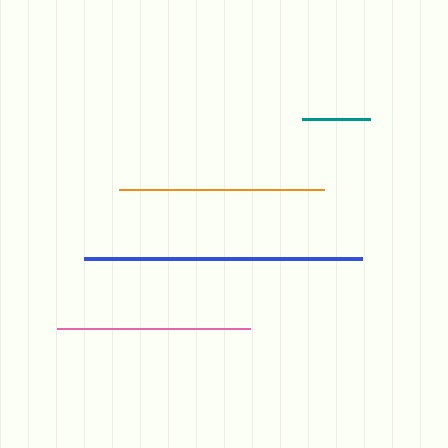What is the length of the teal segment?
The teal segment is approximately 68 pixels long.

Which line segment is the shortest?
The teal line is the shortest at approximately 68 pixels.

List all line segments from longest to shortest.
From longest to shortest: blue, orange, pink, teal.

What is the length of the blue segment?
The blue segment is approximately 278 pixels long.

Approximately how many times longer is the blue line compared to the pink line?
The blue line is approximately 1.4 times the length of the pink line.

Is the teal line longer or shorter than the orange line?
The orange line is longer than the teal line.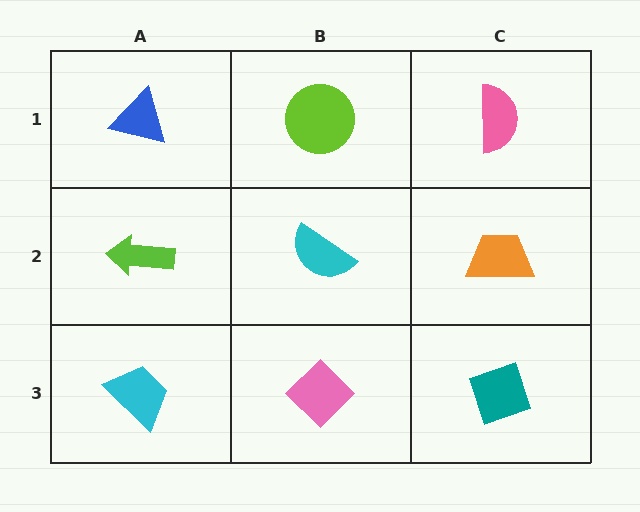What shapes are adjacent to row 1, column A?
A lime arrow (row 2, column A), a lime circle (row 1, column B).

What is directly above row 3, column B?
A cyan semicircle.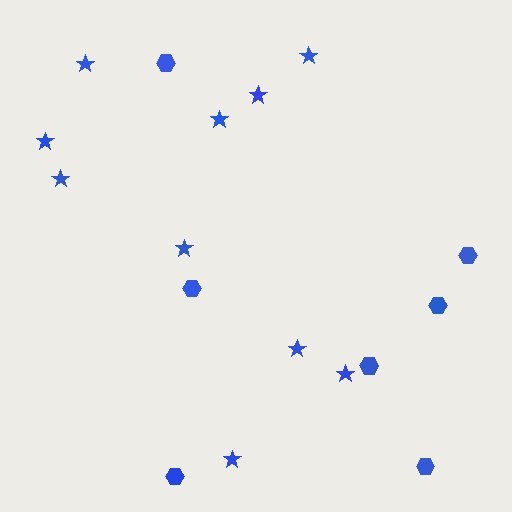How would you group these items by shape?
There are 2 groups: one group of hexagons (7) and one group of stars (10).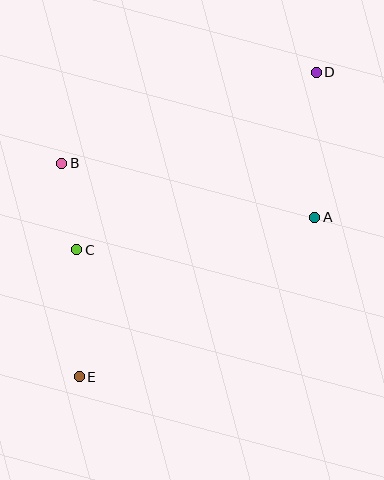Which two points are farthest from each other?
Points D and E are farthest from each other.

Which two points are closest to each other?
Points B and C are closest to each other.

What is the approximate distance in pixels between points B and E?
The distance between B and E is approximately 214 pixels.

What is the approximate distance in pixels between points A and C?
The distance between A and C is approximately 240 pixels.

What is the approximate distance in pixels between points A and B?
The distance between A and B is approximately 259 pixels.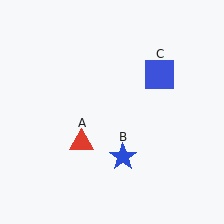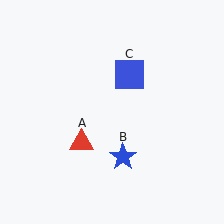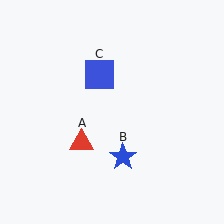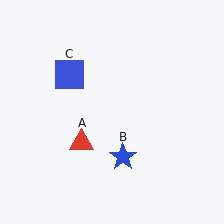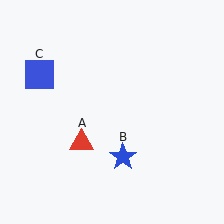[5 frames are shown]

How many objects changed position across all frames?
1 object changed position: blue square (object C).